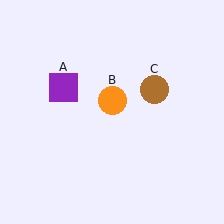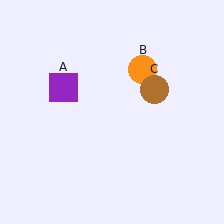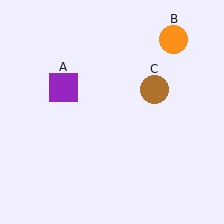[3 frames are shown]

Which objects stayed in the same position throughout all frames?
Purple square (object A) and brown circle (object C) remained stationary.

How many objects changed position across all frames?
1 object changed position: orange circle (object B).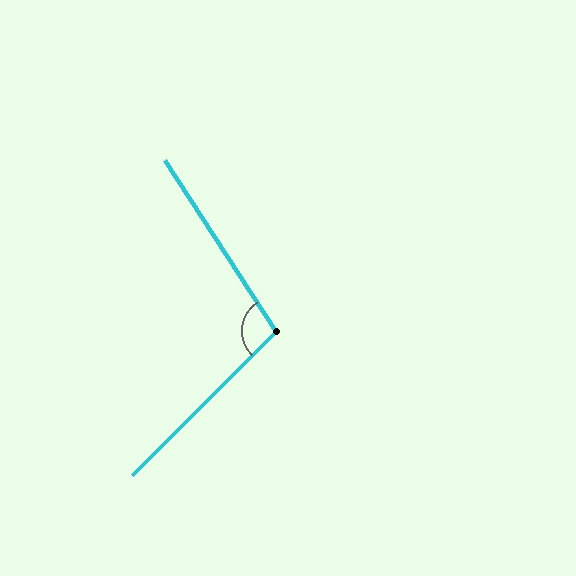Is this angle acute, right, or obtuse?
It is obtuse.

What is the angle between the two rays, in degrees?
Approximately 102 degrees.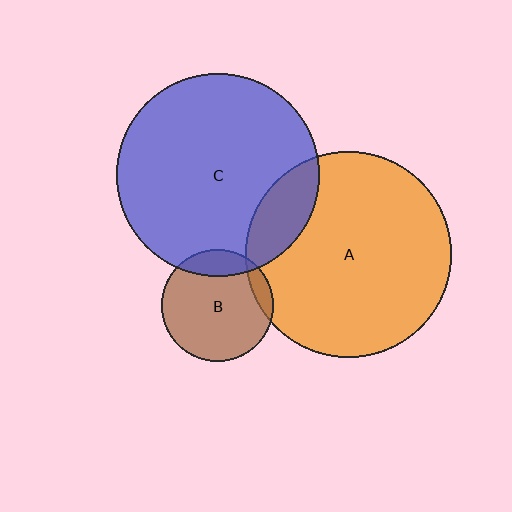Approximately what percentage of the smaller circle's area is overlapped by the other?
Approximately 15%.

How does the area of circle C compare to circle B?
Approximately 3.3 times.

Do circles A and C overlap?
Yes.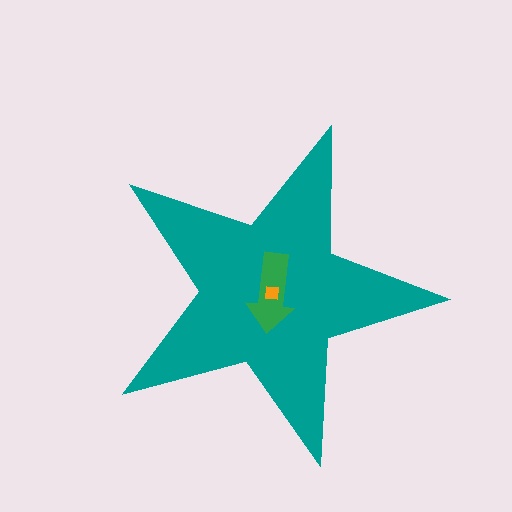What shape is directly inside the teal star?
The green arrow.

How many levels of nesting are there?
3.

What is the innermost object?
The orange square.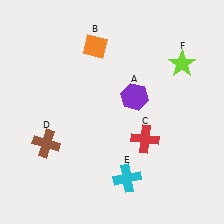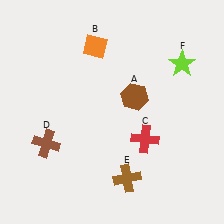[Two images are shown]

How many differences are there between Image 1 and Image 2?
There are 2 differences between the two images.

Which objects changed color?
A changed from purple to brown. E changed from cyan to brown.